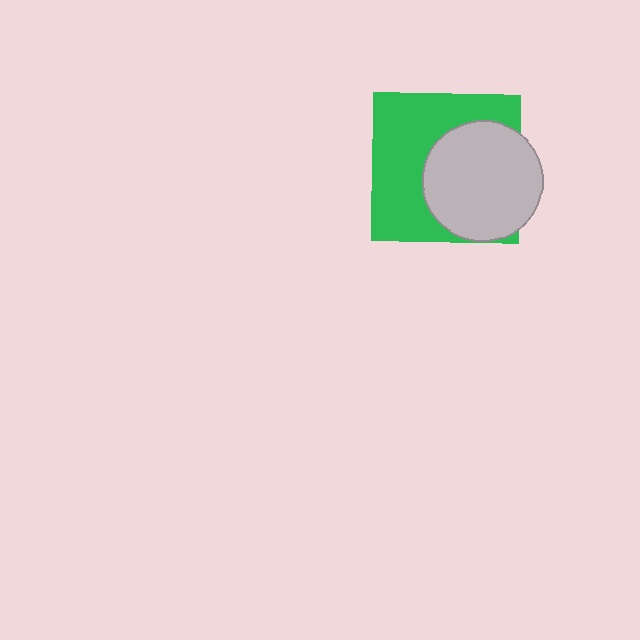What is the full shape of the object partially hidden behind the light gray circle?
The partially hidden object is a green square.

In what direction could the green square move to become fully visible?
The green square could move left. That would shift it out from behind the light gray circle entirely.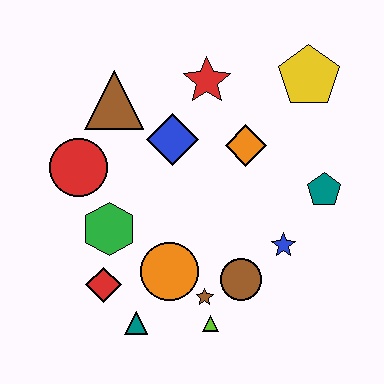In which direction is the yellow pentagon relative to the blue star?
The yellow pentagon is above the blue star.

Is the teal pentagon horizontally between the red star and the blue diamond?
No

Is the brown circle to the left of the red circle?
No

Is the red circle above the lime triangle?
Yes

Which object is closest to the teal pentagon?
The blue star is closest to the teal pentagon.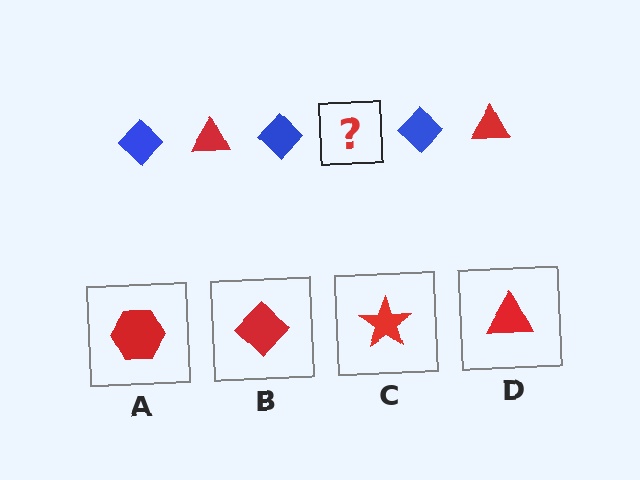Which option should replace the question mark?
Option D.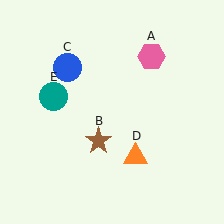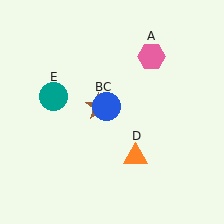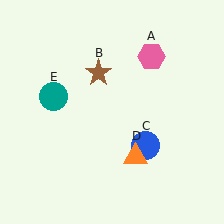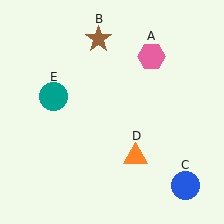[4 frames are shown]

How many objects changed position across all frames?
2 objects changed position: brown star (object B), blue circle (object C).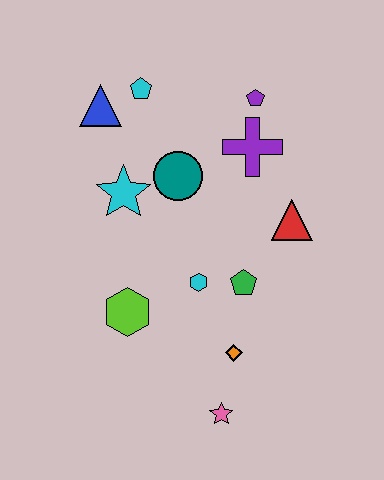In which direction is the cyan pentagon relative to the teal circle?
The cyan pentagon is above the teal circle.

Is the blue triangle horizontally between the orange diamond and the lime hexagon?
No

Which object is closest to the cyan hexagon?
The green pentagon is closest to the cyan hexagon.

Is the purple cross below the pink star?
No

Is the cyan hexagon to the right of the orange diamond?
No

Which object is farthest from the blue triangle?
The pink star is farthest from the blue triangle.